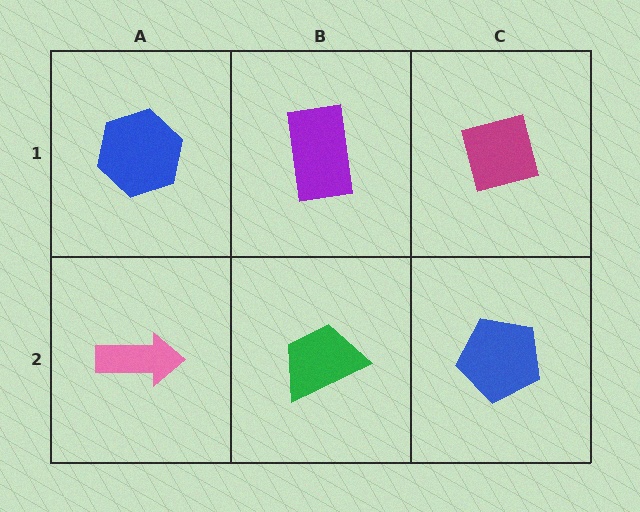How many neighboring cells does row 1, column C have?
2.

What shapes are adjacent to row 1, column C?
A blue pentagon (row 2, column C), a purple rectangle (row 1, column B).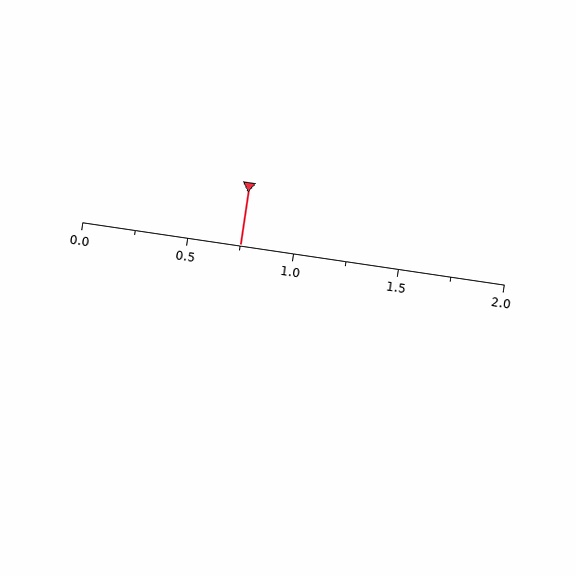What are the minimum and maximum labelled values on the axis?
The axis runs from 0.0 to 2.0.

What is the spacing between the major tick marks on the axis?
The major ticks are spaced 0.5 apart.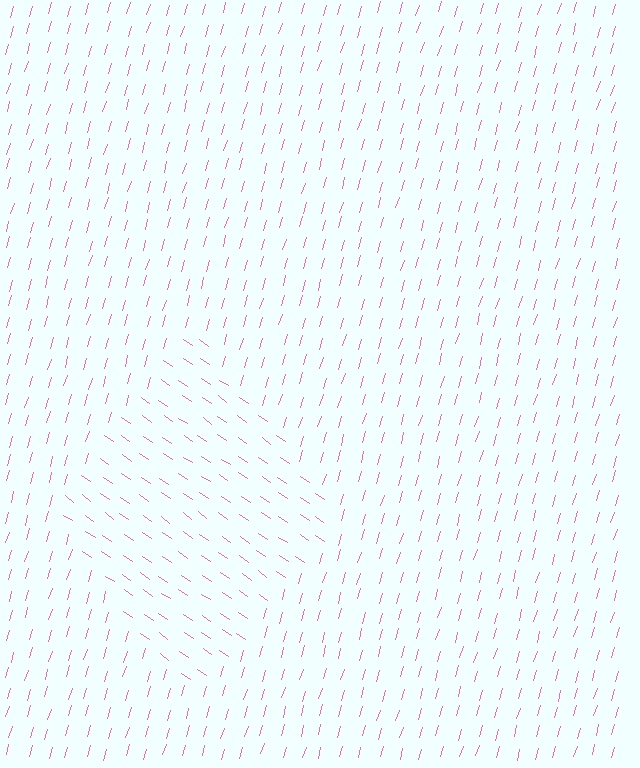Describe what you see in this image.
The image is filled with small pink line segments. A diamond region in the image has lines oriented differently from the surrounding lines, creating a visible texture boundary.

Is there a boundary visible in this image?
Yes, there is a texture boundary formed by a change in line orientation.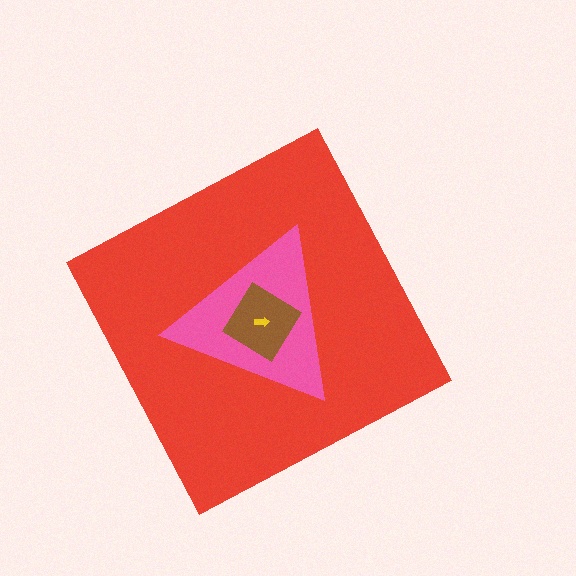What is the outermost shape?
The red diamond.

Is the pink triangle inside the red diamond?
Yes.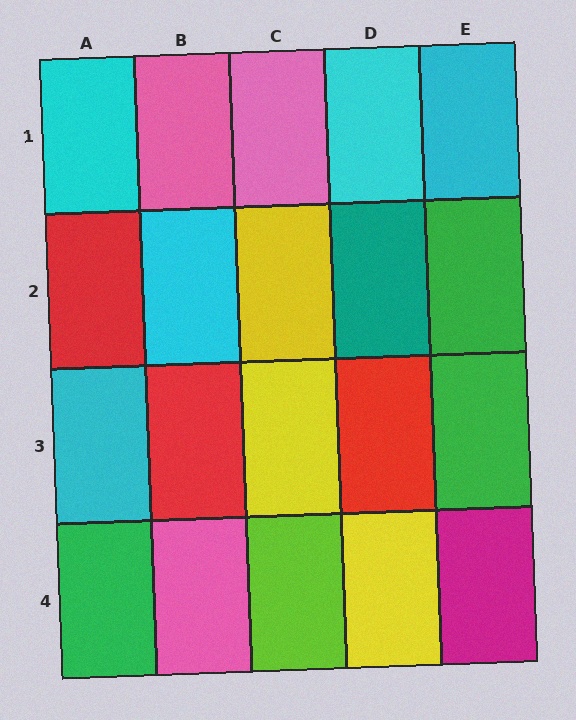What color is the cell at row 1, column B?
Pink.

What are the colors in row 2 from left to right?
Red, cyan, yellow, teal, green.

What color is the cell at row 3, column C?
Yellow.